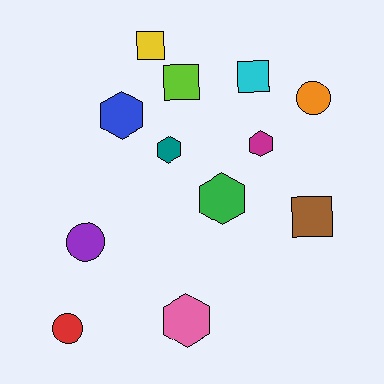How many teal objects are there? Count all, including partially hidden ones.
There is 1 teal object.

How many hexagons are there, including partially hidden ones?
There are 5 hexagons.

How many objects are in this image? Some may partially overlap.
There are 12 objects.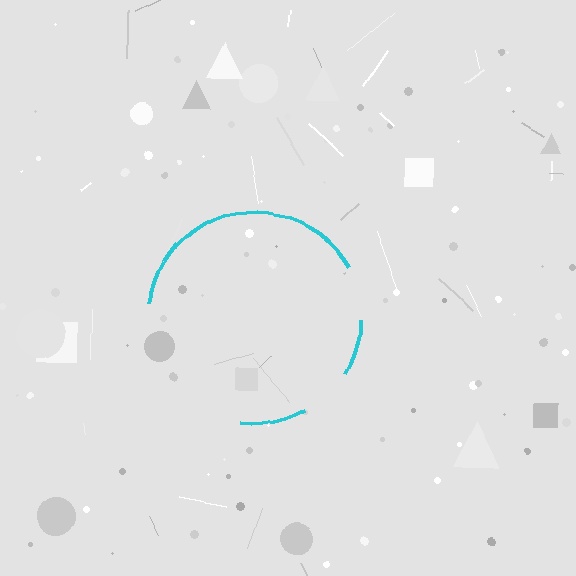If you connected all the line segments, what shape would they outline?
They would outline a circle.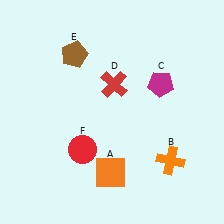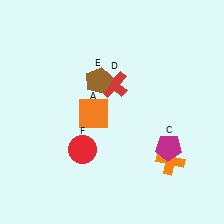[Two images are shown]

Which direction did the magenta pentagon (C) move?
The magenta pentagon (C) moved down.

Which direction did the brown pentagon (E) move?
The brown pentagon (E) moved down.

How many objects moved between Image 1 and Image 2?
3 objects moved between the two images.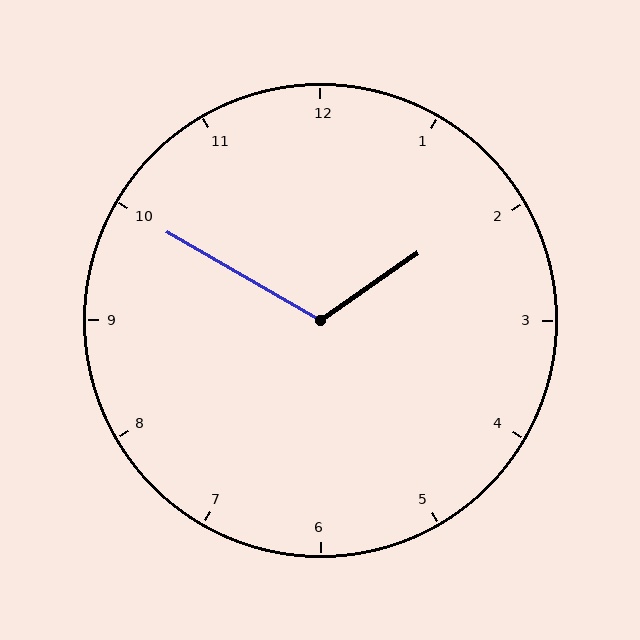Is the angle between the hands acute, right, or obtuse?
It is obtuse.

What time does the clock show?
1:50.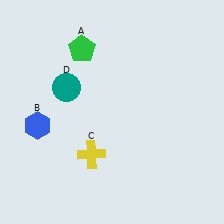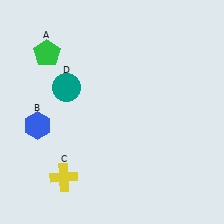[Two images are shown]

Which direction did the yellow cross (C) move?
The yellow cross (C) moved left.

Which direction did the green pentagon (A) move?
The green pentagon (A) moved left.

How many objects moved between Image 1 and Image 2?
2 objects moved between the two images.